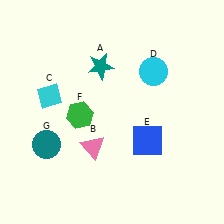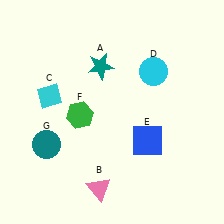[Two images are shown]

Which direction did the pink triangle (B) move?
The pink triangle (B) moved down.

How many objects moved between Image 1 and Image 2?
1 object moved between the two images.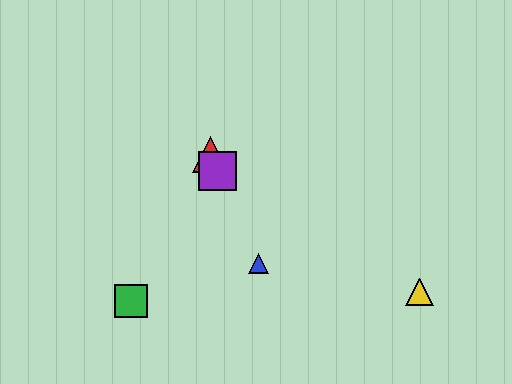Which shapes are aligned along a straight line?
The red triangle, the blue triangle, the purple square are aligned along a straight line.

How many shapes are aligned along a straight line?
3 shapes (the red triangle, the blue triangle, the purple square) are aligned along a straight line.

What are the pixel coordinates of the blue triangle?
The blue triangle is at (259, 264).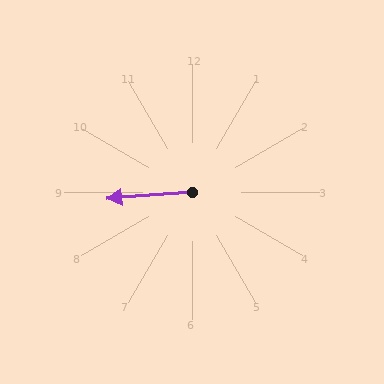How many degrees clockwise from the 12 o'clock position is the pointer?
Approximately 266 degrees.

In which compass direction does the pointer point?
West.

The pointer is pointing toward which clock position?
Roughly 9 o'clock.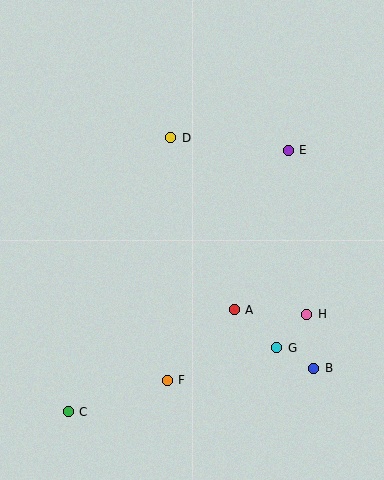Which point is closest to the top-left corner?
Point D is closest to the top-left corner.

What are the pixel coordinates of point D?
Point D is at (171, 138).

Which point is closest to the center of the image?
Point A at (234, 310) is closest to the center.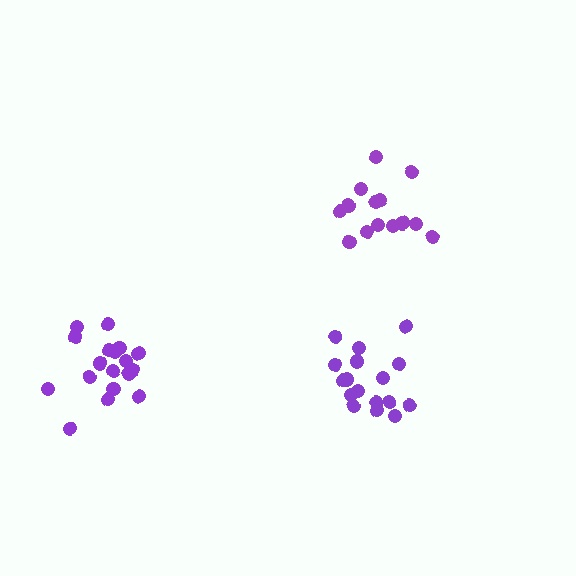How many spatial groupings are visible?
There are 3 spatial groupings.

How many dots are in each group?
Group 1: 18 dots, Group 2: 17 dots, Group 3: 15 dots (50 total).